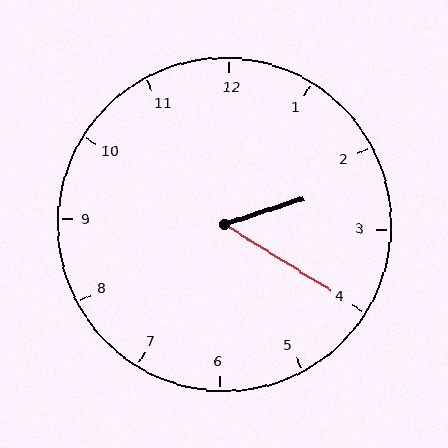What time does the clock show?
2:20.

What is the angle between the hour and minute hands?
Approximately 50 degrees.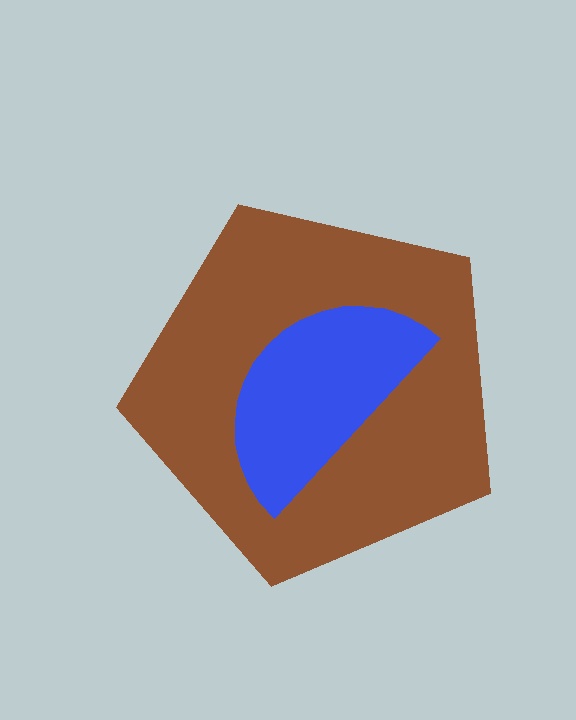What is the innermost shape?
The blue semicircle.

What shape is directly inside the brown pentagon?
The blue semicircle.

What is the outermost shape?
The brown pentagon.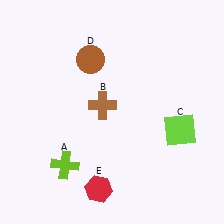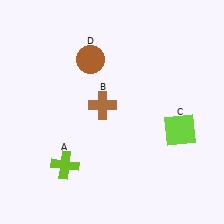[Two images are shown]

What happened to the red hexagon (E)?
The red hexagon (E) was removed in Image 2. It was in the bottom-left area of Image 1.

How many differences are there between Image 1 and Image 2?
There is 1 difference between the two images.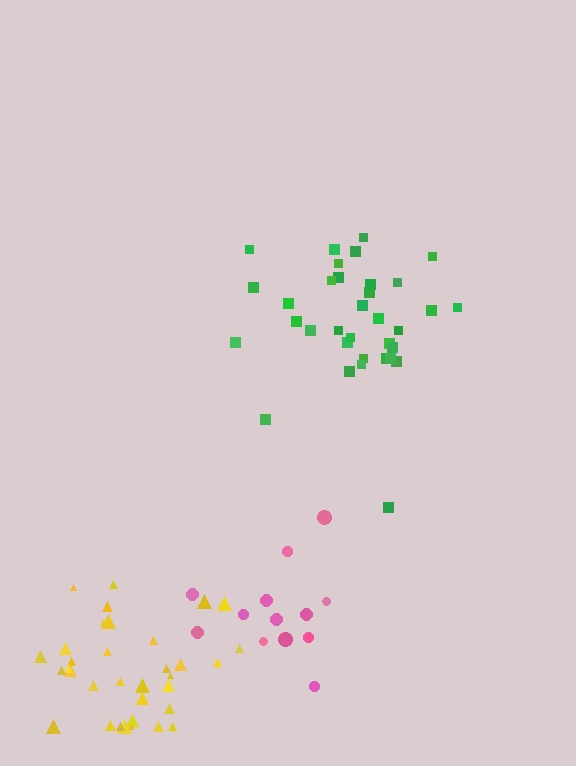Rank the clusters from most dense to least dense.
yellow, green, pink.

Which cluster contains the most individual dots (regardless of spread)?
Green (34).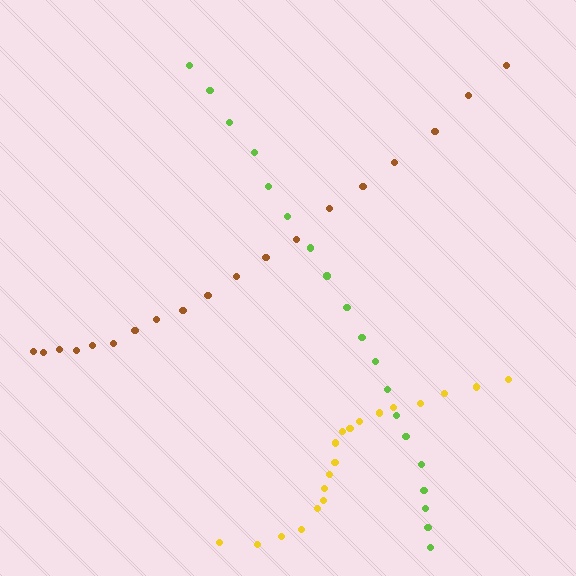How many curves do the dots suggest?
There are 3 distinct paths.